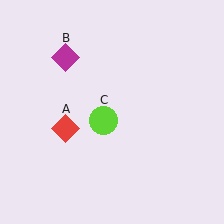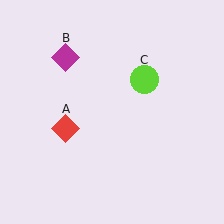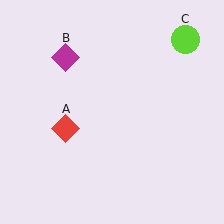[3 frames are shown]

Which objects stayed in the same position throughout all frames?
Red diamond (object A) and magenta diamond (object B) remained stationary.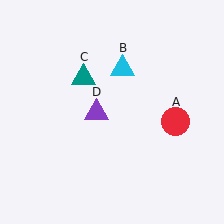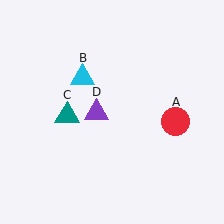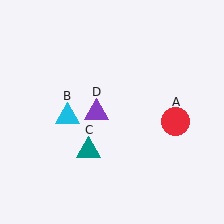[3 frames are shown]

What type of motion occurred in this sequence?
The cyan triangle (object B), teal triangle (object C) rotated counterclockwise around the center of the scene.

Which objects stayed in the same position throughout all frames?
Red circle (object A) and purple triangle (object D) remained stationary.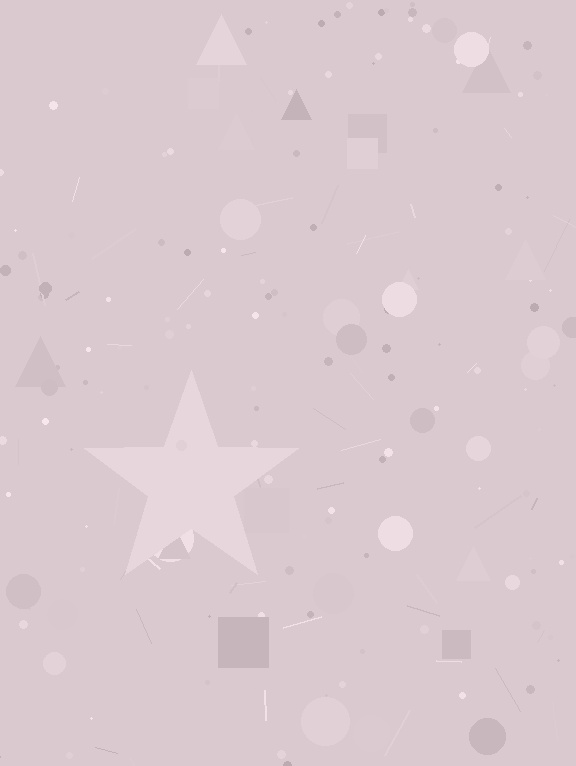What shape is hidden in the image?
A star is hidden in the image.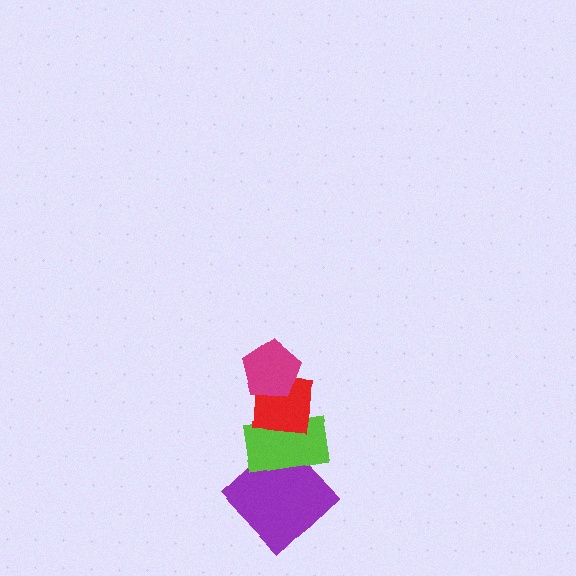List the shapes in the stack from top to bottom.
From top to bottom: the magenta pentagon, the red square, the lime rectangle, the purple diamond.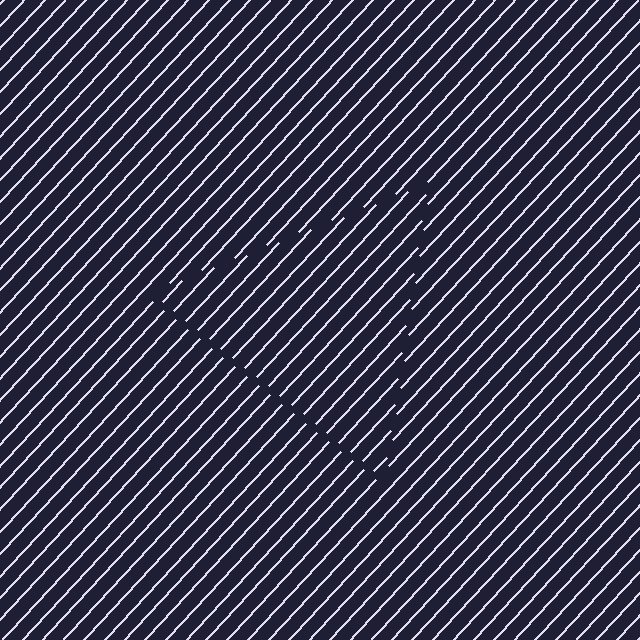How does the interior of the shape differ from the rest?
The interior of the shape contains the same grating, shifted by half a period — the contour is defined by the phase discontinuity where line-ends from the inner and outer gratings abut.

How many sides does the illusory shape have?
3 sides — the line-ends trace a triangle.